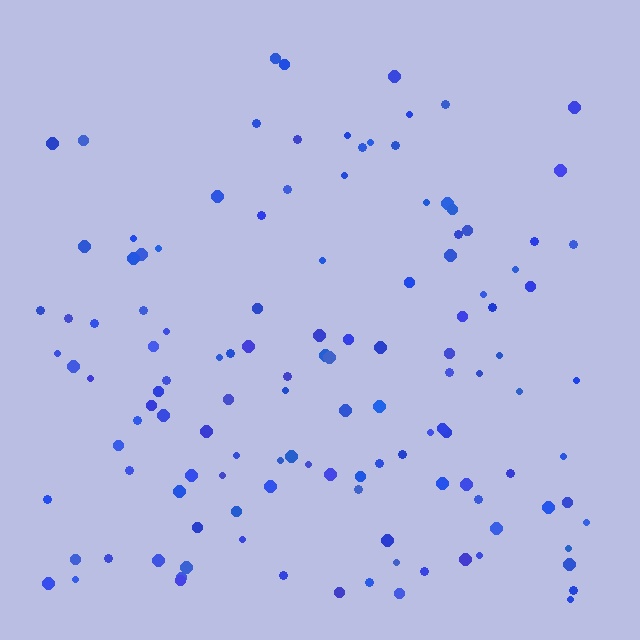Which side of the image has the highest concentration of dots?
The bottom.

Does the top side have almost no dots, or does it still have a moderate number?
Still a moderate number, just noticeably fewer than the bottom.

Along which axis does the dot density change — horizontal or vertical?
Vertical.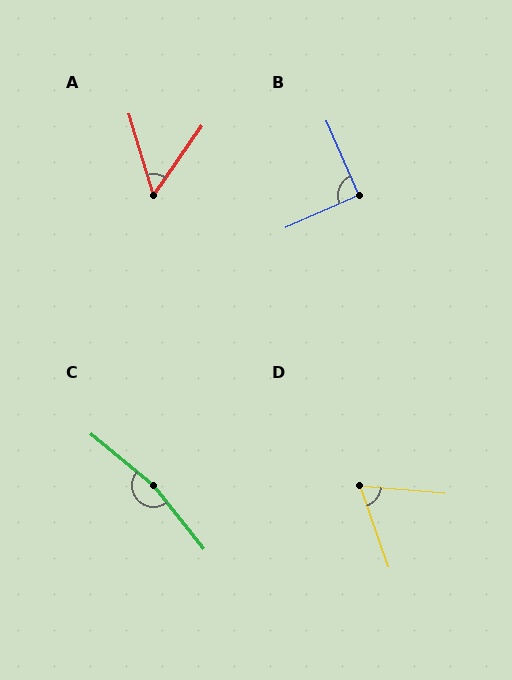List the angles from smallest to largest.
A (51°), D (65°), B (90°), C (167°).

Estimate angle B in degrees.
Approximately 90 degrees.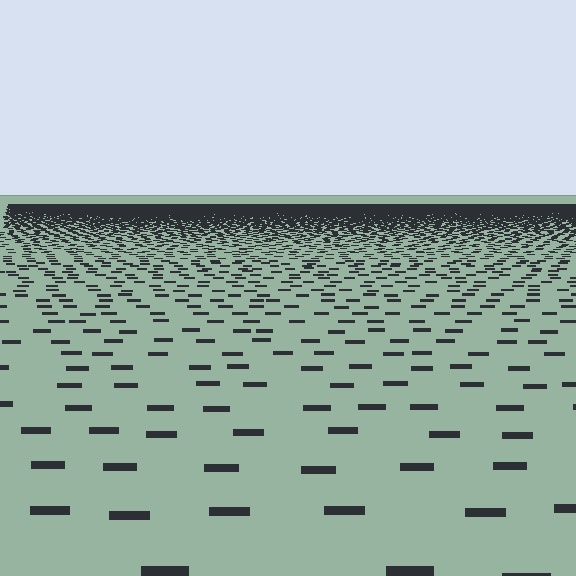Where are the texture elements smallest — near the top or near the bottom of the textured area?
Near the top.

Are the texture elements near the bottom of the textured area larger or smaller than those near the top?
Larger. Near the bottom, elements are closer to the viewer and appear at a bigger on-screen size.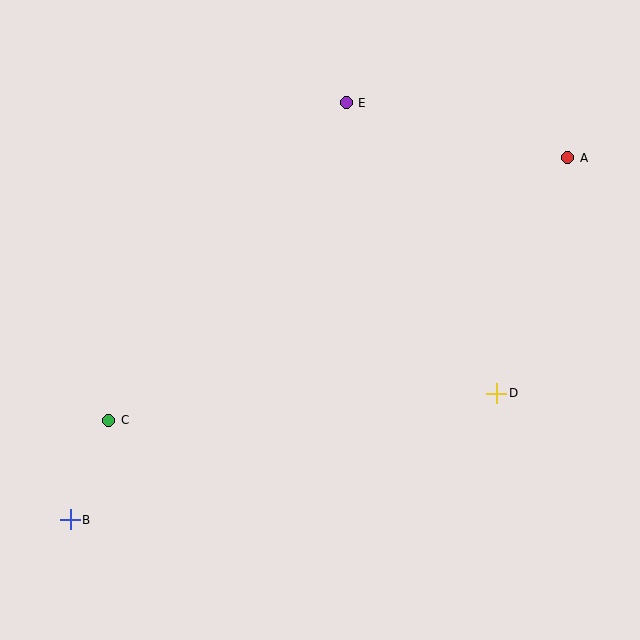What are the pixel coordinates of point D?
Point D is at (497, 393).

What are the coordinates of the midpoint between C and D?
The midpoint between C and D is at (303, 407).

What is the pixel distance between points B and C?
The distance between B and C is 107 pixels.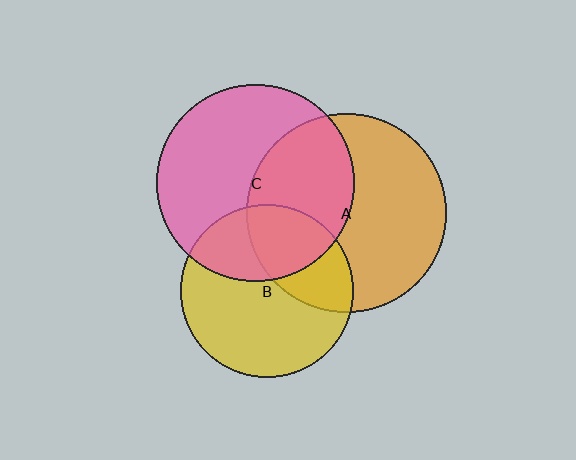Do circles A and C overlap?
Yes.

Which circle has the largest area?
Circle A (orange).